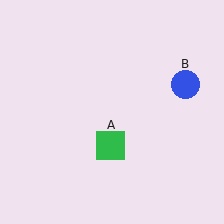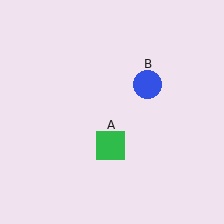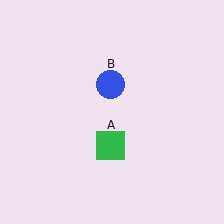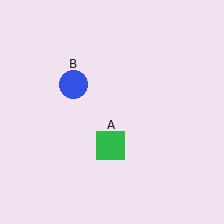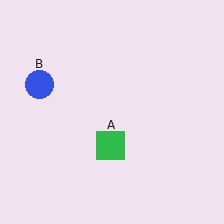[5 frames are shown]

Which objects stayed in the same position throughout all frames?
Green square (object A) remained stationary.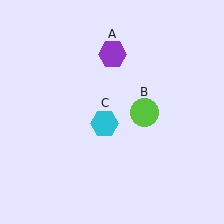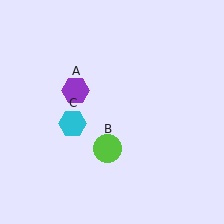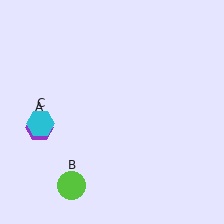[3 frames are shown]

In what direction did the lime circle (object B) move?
The lime circle (object B) moved down and to the left.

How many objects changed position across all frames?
3 objects changed position: purple hexagon (object A), lime circle (object B), cyan hexagon (object C).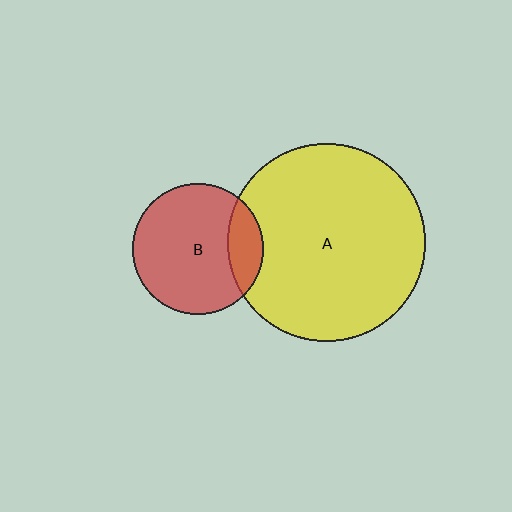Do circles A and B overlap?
Yes.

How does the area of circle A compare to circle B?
Approximately 2.3 times.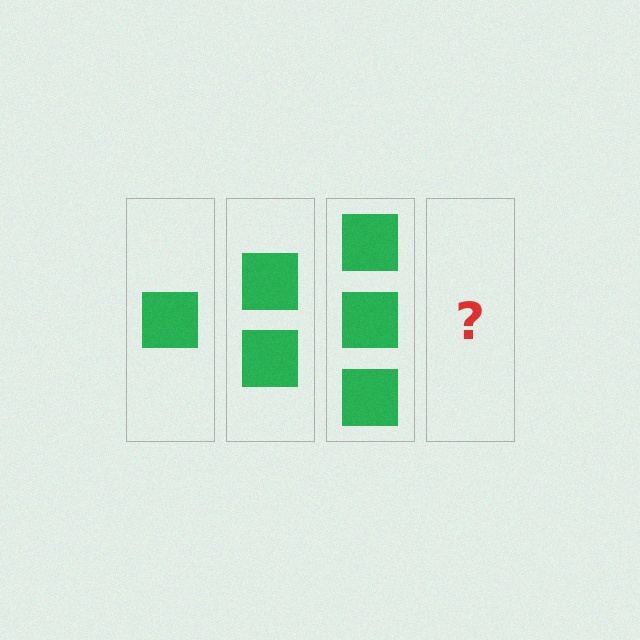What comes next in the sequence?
The next element should be 4 squares.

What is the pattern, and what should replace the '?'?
The pattern is that each step adds one more square. The '?' should be 4 squares.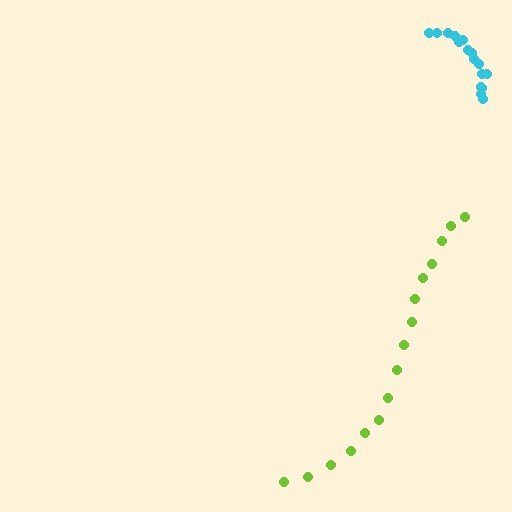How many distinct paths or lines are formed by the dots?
There are 2 distinct paths.